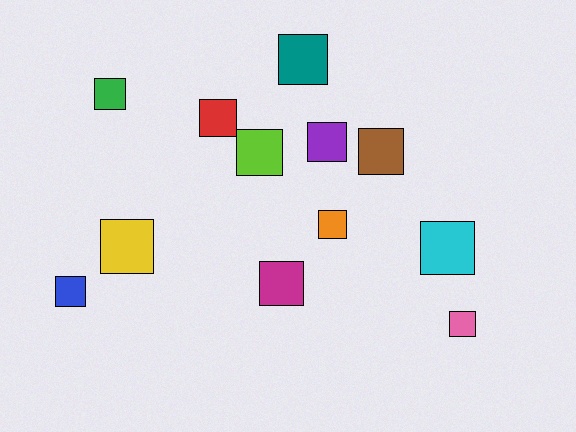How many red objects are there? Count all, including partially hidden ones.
There is 1 red object.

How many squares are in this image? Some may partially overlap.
There are 12 squares.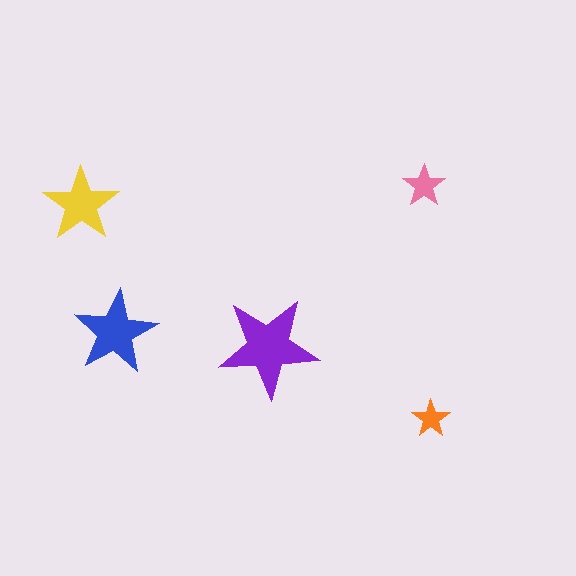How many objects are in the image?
There are 5 objects in the image.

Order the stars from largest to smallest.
the purple one, the blue one, the yellow one, the pink one, the orange one.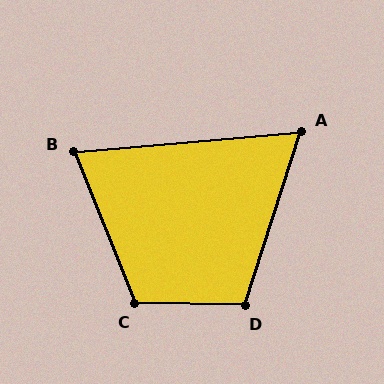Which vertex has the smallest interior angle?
A, at approximately 67 degrees.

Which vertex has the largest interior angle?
C, at approximately 113 degrees.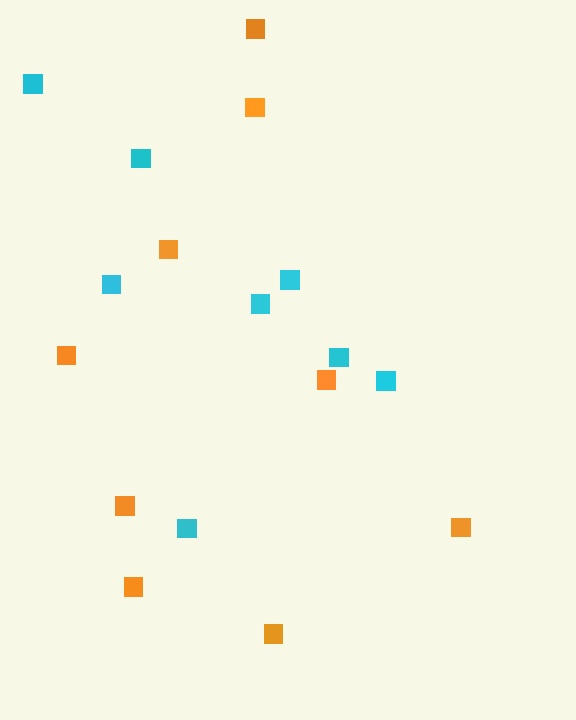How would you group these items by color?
There are 2 groups: one group of orange squares (9) and one group of cyan squares (8).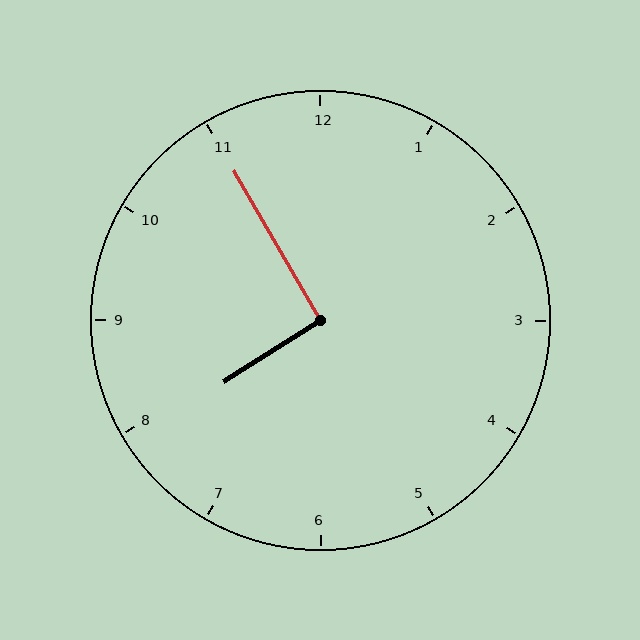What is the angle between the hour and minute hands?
Approximately 92 degrees.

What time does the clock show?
7:55.